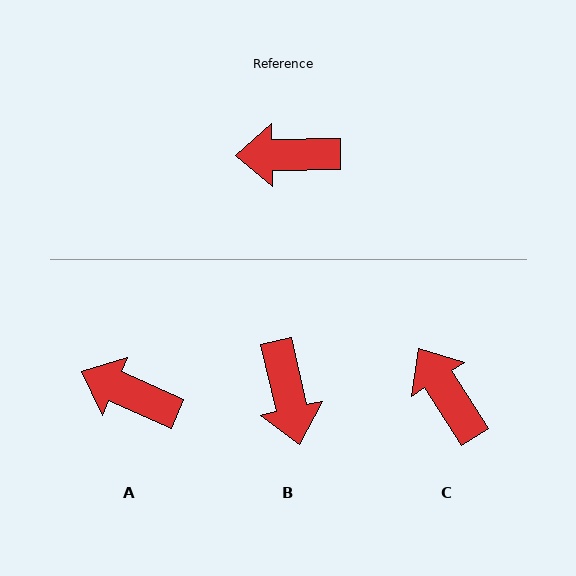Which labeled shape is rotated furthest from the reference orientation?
B, about 102 degrees away.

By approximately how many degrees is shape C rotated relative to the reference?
Approximately 58 degrees clockwise.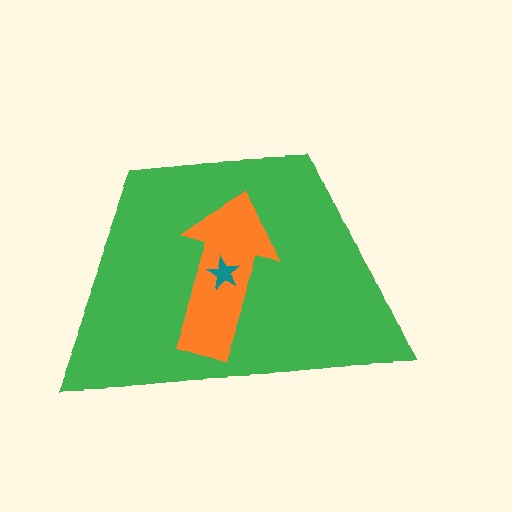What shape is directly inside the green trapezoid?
The orange arrow.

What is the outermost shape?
The green trapezoid.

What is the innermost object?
The teal star.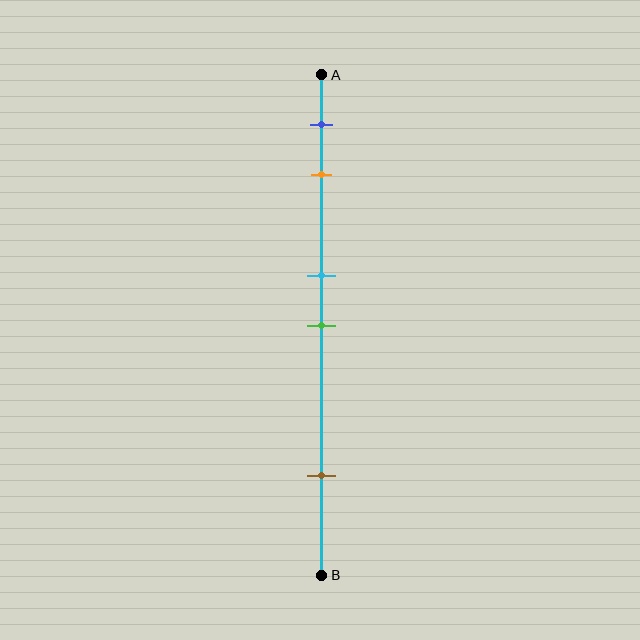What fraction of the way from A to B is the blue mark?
The blue mark is approximately 10% (0.1) of the way from A to B.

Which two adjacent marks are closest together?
The cyan and green marks are the closest adjacent pair.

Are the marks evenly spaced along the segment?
No, the marks are not evenly spaced.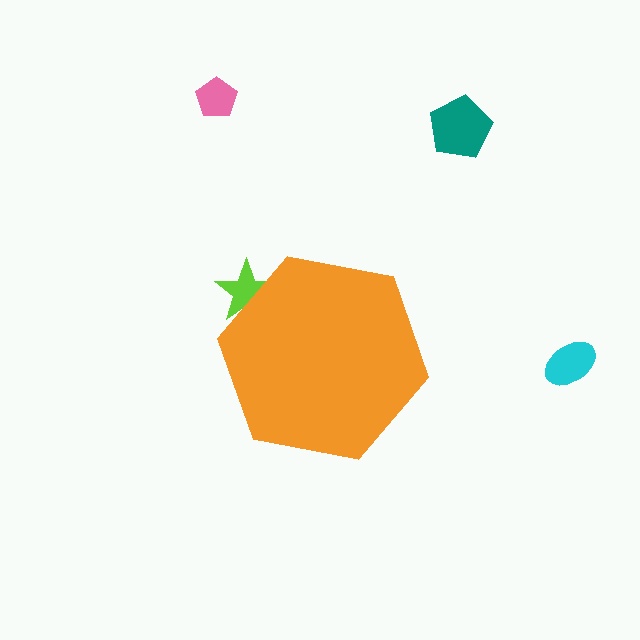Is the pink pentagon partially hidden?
No, the pink pentagon is fully visible.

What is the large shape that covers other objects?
An orange hexagon.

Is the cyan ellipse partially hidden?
No, the cyan ellipse is fully visible.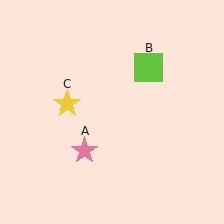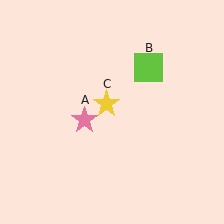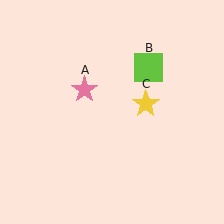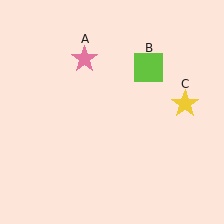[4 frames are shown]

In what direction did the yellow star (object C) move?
The yellow star (object C) moved right.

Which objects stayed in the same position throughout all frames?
Lime square (object B) remained stationary.